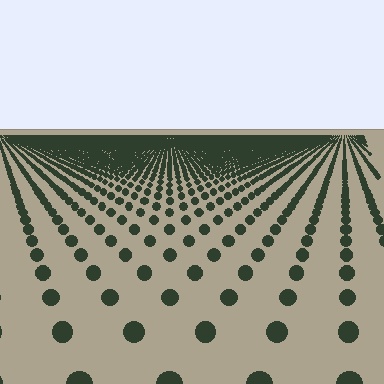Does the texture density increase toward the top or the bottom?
Density increases toward the top.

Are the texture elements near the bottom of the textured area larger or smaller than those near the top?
Larger. Near the bottom, elements are closer to the viewer and appear at a bigger on-screen size.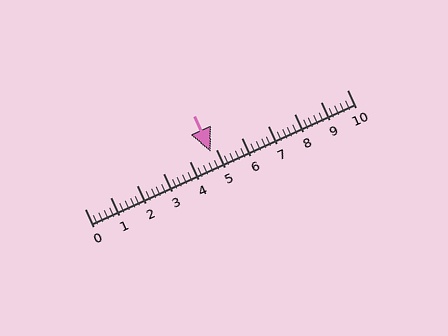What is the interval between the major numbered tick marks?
The major tick marks are spaced 1 units apart.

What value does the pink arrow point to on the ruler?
The pink arrow points to approximately 4.8.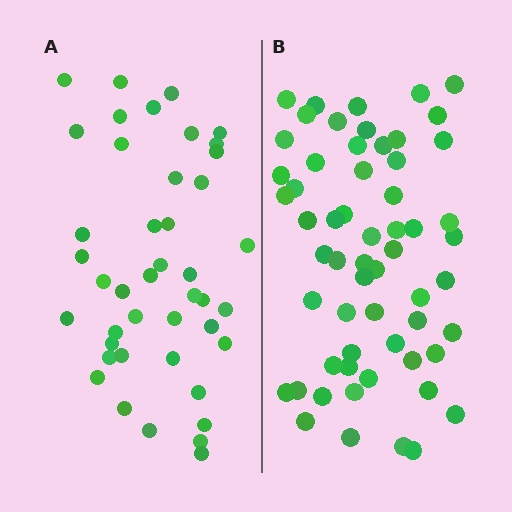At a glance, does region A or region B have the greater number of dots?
Region B (the right region) has more dots.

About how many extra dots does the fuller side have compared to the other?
Region B has approximately 15 more dots than region A.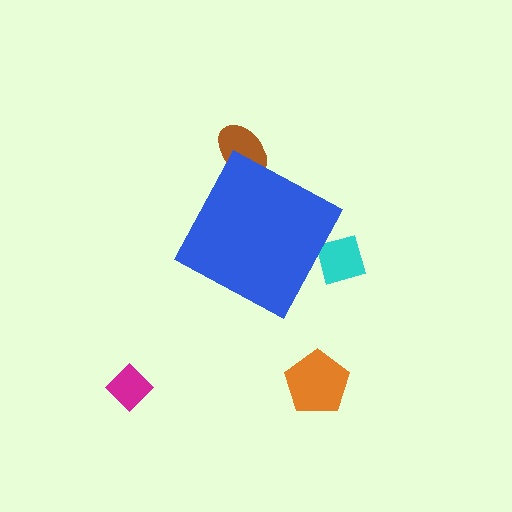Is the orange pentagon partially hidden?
No, the orange pentagon is fully visible.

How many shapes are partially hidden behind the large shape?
2 shapes are partially hidden.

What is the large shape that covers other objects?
A blue diamond.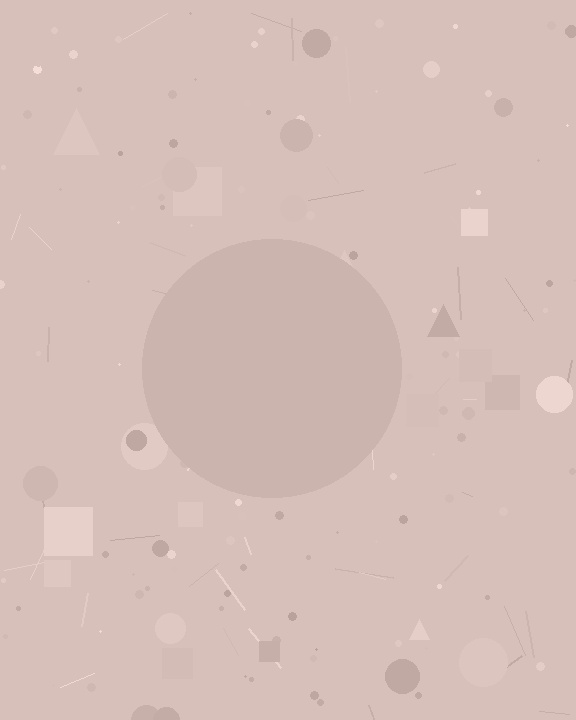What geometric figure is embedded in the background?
A circle is embedded in the background.